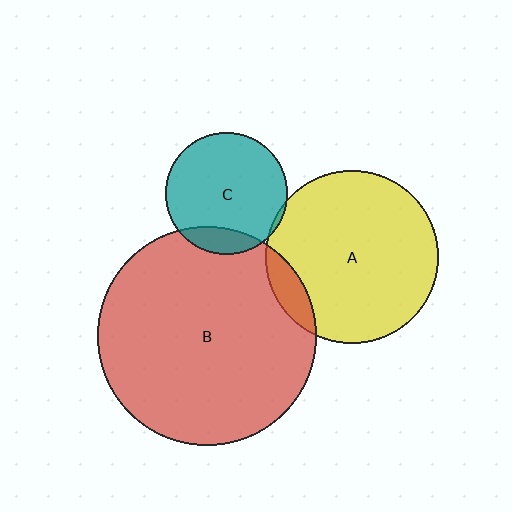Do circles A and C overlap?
Yes.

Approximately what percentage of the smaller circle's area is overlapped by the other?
Approximately 5%.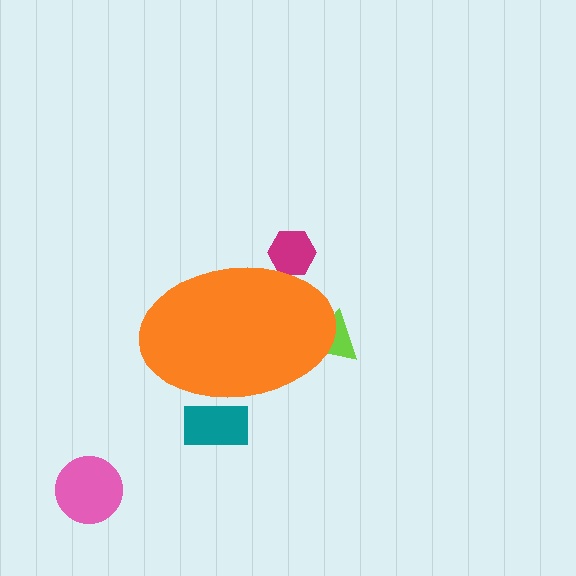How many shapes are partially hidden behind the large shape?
3 shapes are partially hidden.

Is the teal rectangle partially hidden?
Yes, the teal rectangle is partially hidden behind the orange ellipse.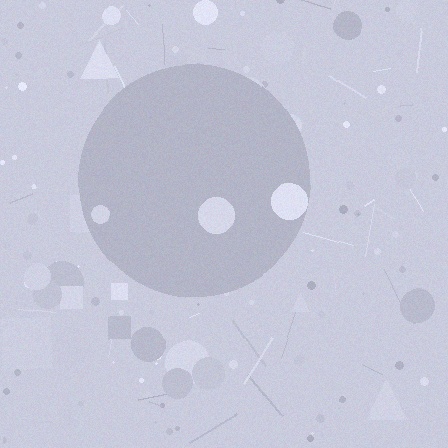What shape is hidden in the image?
A circle is hidden in the image.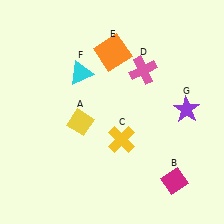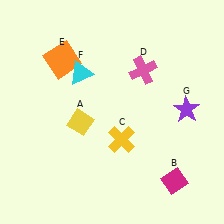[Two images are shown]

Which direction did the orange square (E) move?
The orange square (E) moved left.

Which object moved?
The orange square (E) moved left.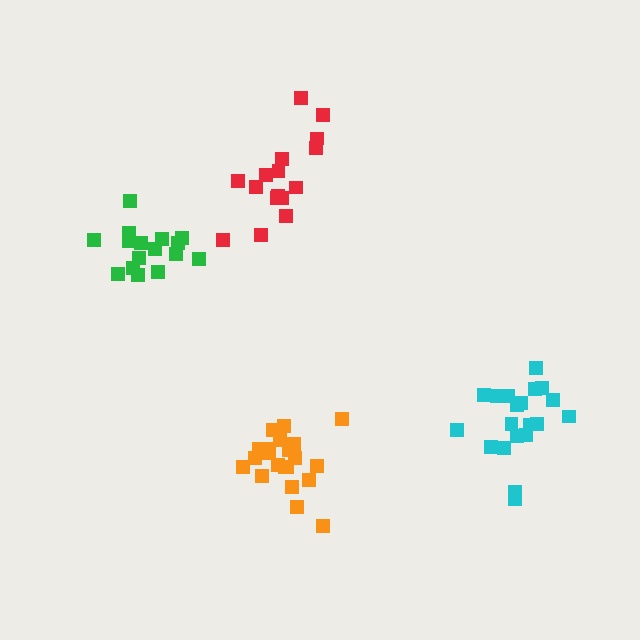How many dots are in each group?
Group 1: 21 dots, Group 2: 17 dots, Group 3: 16 dots, Group 4: 20 dots (74 total).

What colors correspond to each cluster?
The clusters are colored: orange, red, green, cyan.